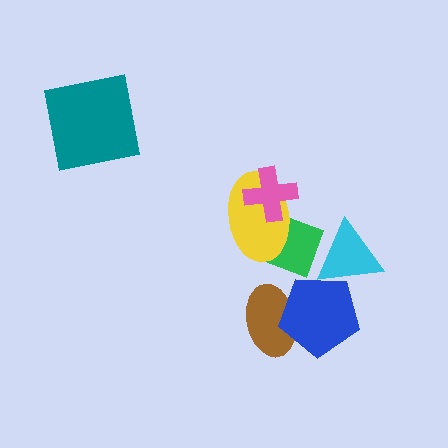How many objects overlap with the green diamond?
3 objects overlap with the green diamond.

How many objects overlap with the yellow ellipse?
2 objects overlap with the yellow ellipse.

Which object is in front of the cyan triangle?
The blue pentagon is in front of the cyan triangle.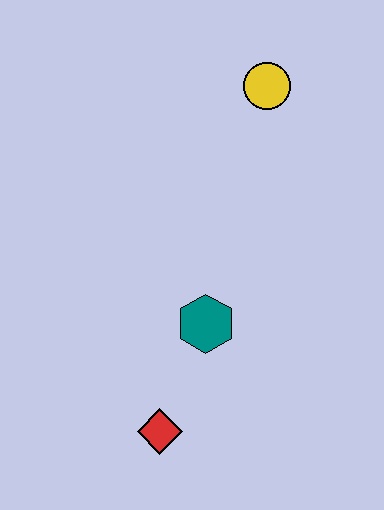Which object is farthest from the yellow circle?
The red diamond is farthest from the yellow circle.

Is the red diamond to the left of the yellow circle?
Yes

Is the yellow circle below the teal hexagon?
No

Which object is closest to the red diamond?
The teal hexagon is closest to the red diamond.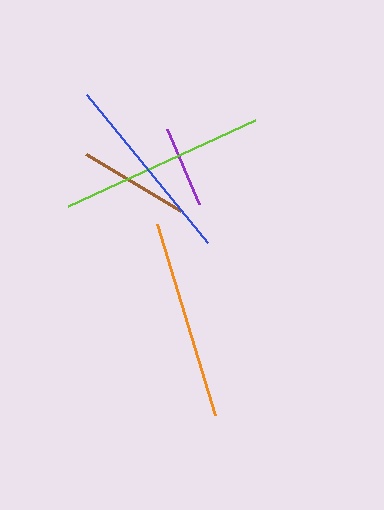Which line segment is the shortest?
The purple line is the shortest at approximately 82 pixels.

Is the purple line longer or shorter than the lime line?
The lime line is longer than the purple line.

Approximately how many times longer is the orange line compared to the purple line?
The orange line is approximately 2.4 times the length of the purple line.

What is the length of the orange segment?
The orange segment is approximately 200 pixels long.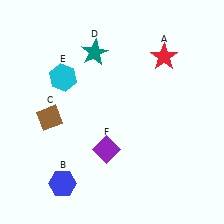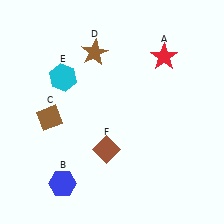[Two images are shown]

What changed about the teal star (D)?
In Image 1, D is teal. In Image 2, it changed to brown.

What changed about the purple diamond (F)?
In Image 1, F is purple. In Image 2, it changed to brown.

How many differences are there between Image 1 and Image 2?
There are 2 differences between the two images.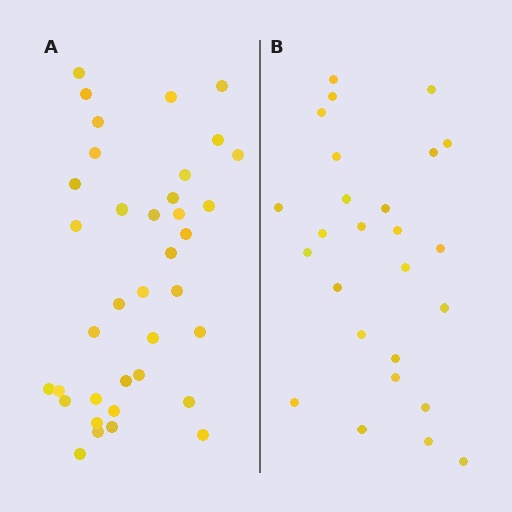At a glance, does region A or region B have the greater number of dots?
Region A (the left region) has more dots.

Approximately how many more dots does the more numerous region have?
Region A has roughly 12 or so more dots than region B.